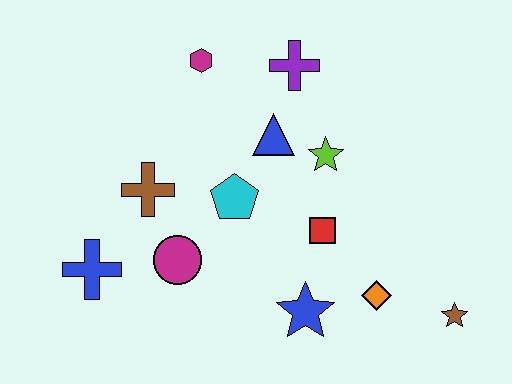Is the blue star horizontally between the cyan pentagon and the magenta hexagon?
No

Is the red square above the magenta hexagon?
No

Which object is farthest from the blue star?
The magenta hexagon is farthest from the blue star.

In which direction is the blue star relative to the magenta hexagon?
The blue star is below the magenta hexagon.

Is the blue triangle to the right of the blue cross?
Yes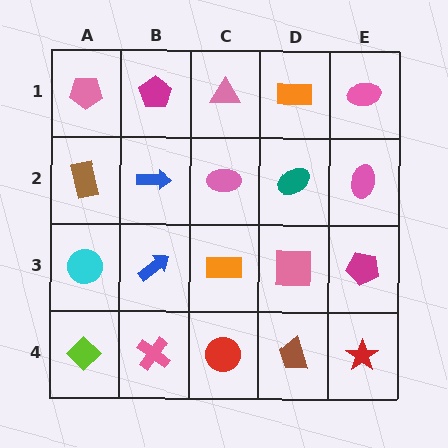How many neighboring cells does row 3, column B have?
4.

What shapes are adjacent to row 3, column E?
A pink ellipse (row 2, column E), a red star (row 4, column E), a pink square (row 3, column D).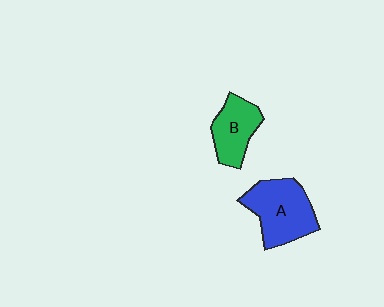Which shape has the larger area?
Shape A (blue).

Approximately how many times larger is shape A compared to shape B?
Approximately 1.4 times.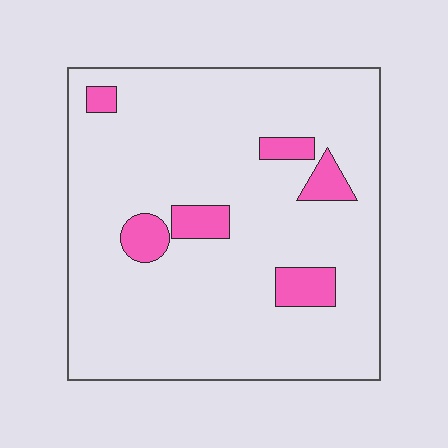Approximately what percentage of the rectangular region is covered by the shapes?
Approximately 10%.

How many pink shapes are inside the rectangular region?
6.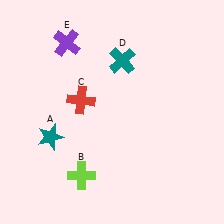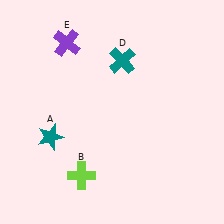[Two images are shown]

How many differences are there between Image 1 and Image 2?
There is 1 difference between the two images.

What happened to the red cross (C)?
The red cross (C) was removed in Image 2. It was in the top-left area of Image 1.